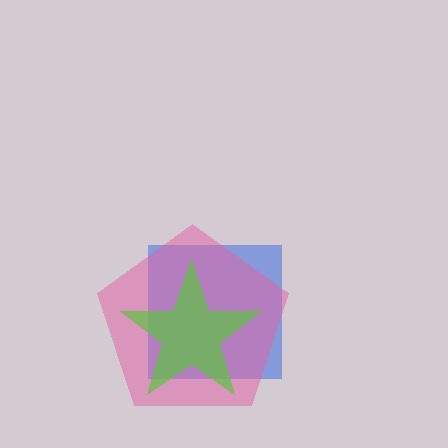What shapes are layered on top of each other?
The layered shapes are: a blue square, a pink pentagon, a lime star.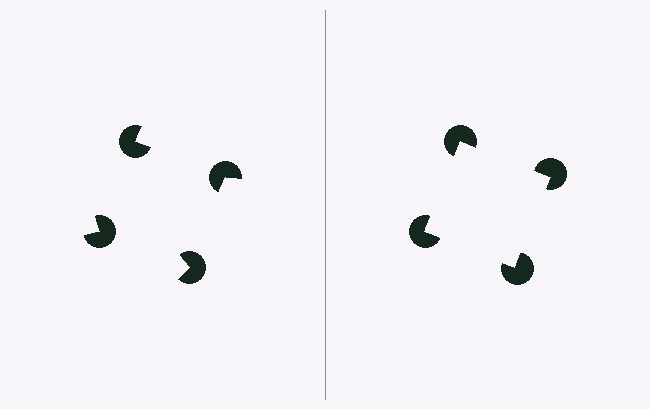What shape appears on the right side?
An illusory square.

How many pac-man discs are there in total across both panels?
8 — 4 on each side.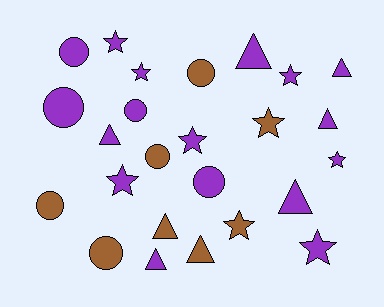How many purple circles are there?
There are 4 purple circles.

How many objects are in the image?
There are 25 objects.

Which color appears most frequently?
Purple, with 17 objects.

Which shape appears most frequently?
Star, with 9 objects.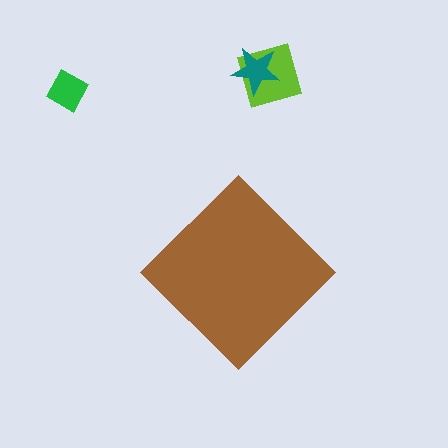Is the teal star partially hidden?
No, the teal star is fully visible.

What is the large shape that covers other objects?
A brown diamond.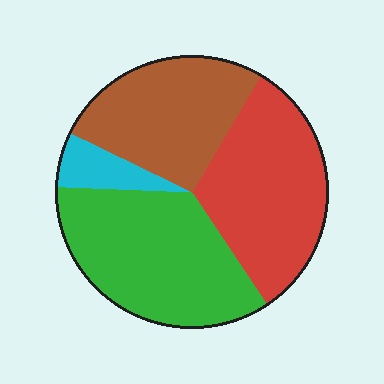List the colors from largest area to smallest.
From largest to smallest: green, red, brown, cyan.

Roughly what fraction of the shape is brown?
Brown covers 26% of the shape.